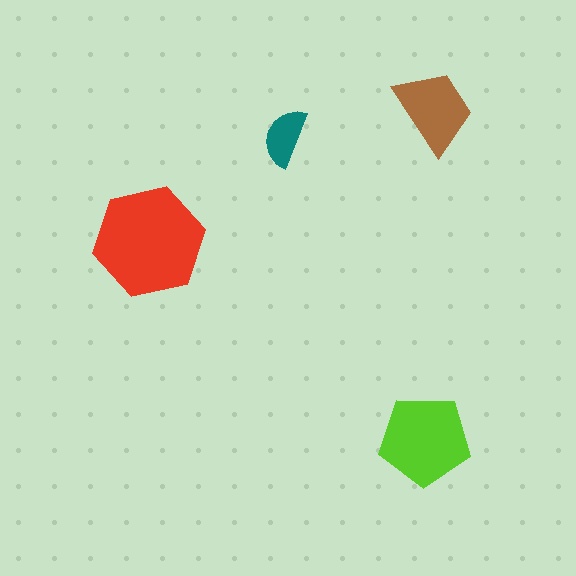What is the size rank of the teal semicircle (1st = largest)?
4th.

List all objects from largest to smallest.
The red hexagon, the lime pentagon, the brown trapezoid, the teal semicircle.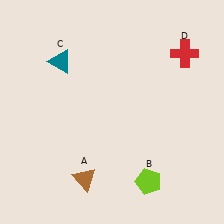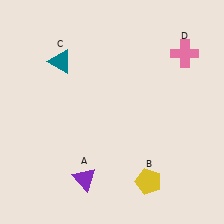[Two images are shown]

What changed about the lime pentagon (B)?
In Image 1, B is lime. In Image 2, it changed to yellow.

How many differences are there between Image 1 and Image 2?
There are 3 differences between the two images.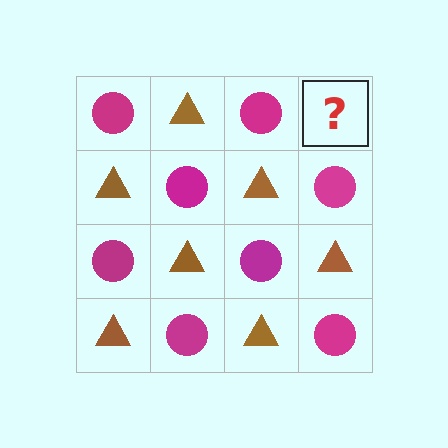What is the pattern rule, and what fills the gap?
The rule is that it alternates magenta circle and brown triangle in a checkerboard pattern. The gap should be filled with a brown triangle.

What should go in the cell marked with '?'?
The missing cell should contain a brown triangle.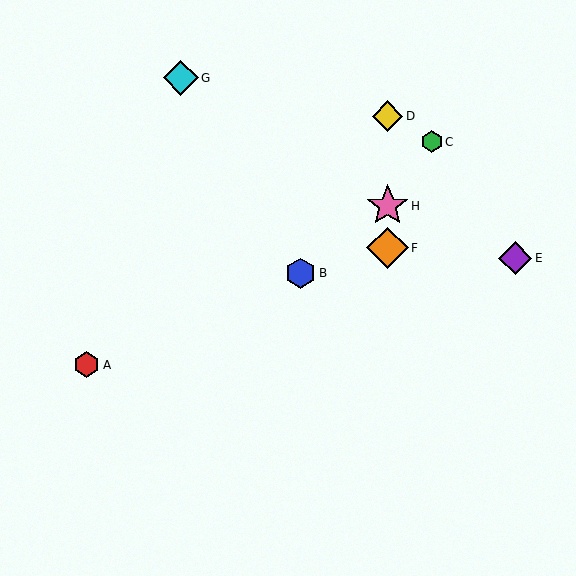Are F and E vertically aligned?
No, F is at x≈388 and E is at x≈515.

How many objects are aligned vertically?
3 objects (D, F, H) are aligned vertically.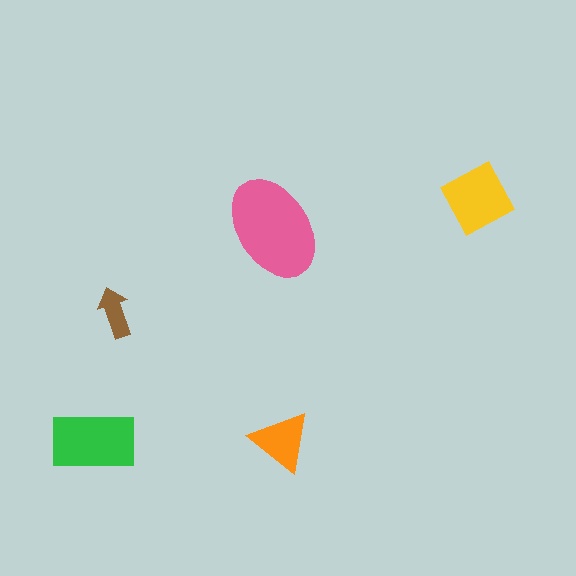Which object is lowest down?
The green rectangle is bottommost.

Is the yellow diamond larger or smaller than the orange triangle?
Larger.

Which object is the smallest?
The brown arrow.